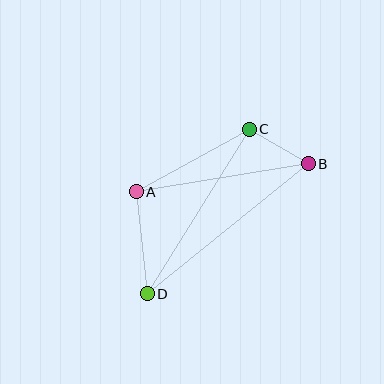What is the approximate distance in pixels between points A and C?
The distance between A and C is approximately 129 pixels.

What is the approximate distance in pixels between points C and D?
The distance between C and D is approximately 194 pixels.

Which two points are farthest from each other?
Points B and D are farthest from each other.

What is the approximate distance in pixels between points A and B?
The distance between A and B is approximately 174 pixels.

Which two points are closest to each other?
Points B and C are closest to each other.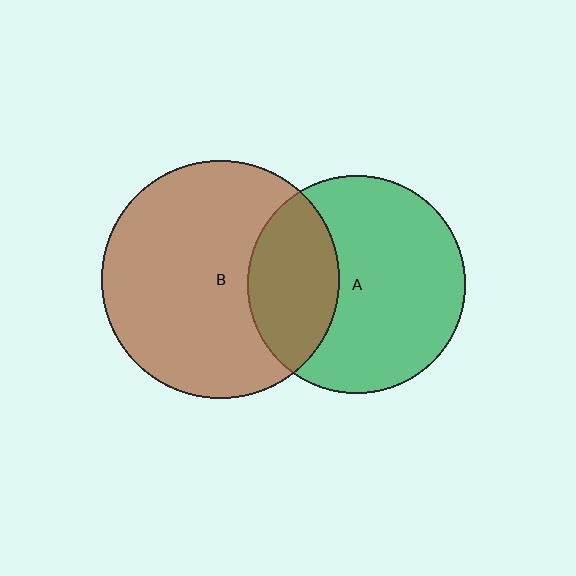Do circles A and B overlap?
Yes.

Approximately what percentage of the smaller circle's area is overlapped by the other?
Approximately 30%.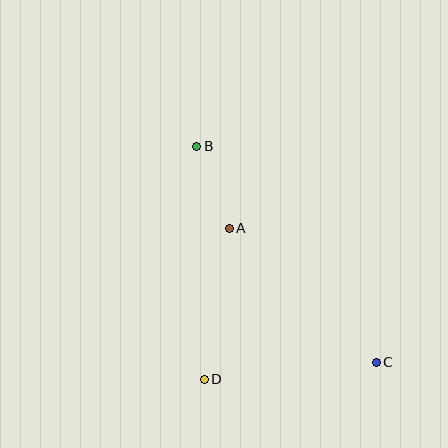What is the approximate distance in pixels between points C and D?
The distance between C and D is approximately 173 pixels.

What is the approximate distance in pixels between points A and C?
The distance between A and C is approximately 199 pixels.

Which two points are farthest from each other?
Points B and C are farthest from each other.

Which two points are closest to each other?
Points A and B are closest to each other.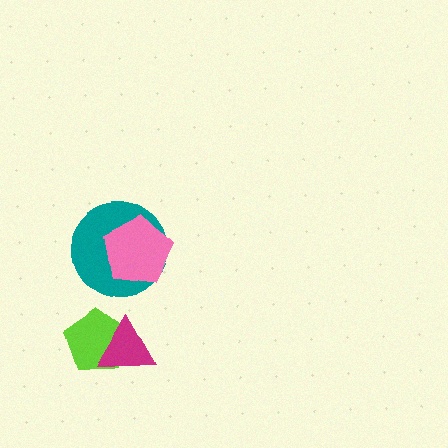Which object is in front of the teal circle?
The pink pentagon is in front of the teal circle.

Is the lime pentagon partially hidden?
Yes, it is partially covered by another shape.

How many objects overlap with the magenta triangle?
1 object overlaps with the magenta triangle.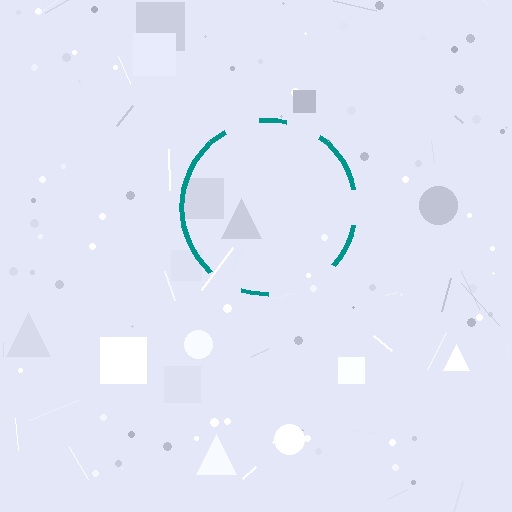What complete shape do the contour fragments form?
The contour fragments form a circle.